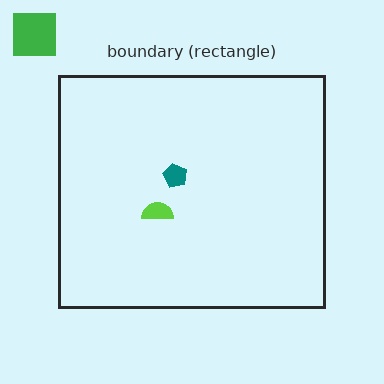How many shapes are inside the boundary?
2 inside, 1 outside.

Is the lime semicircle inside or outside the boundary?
Inside.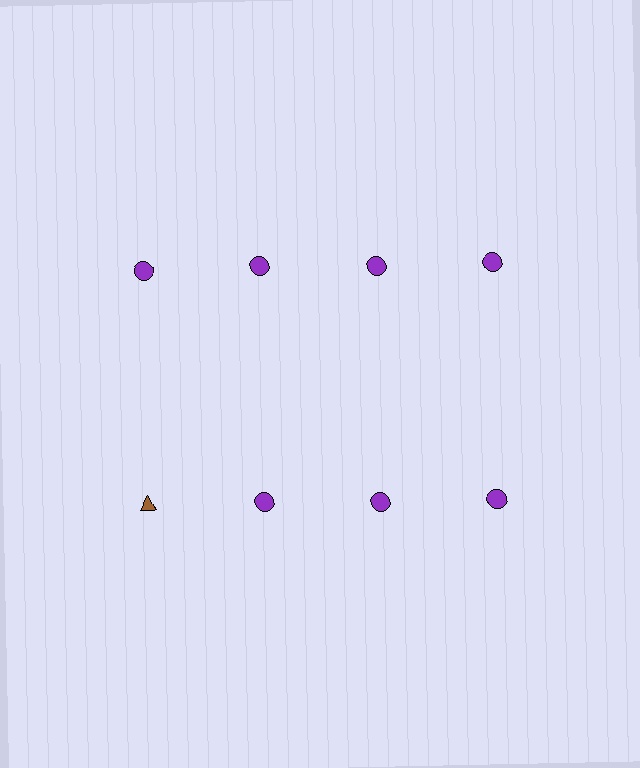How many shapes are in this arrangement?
There are 8 shapes arranged in a grid pattern.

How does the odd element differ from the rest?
It differs in both color (brown instead of purple) and shape (triangle instead of circle).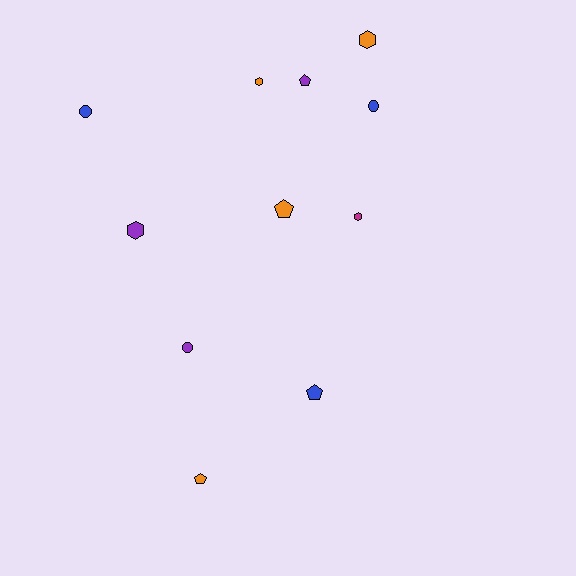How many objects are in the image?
There are 11 objects.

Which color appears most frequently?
Orange, with 4 objects.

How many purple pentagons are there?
There is 1 purple pentagon.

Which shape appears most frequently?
Hexagon, with 4 objects.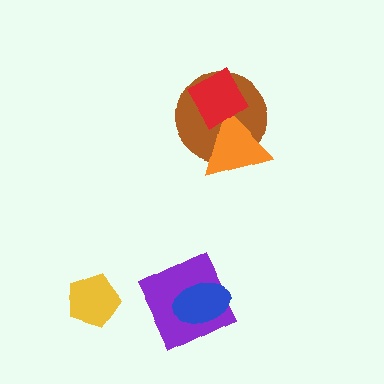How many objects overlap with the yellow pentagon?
0 objects overlap with the yellow pentagon.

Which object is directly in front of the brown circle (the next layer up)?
The orange triangle is directly in front of the brown circle.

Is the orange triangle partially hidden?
Yes, it is partially covered by another shape.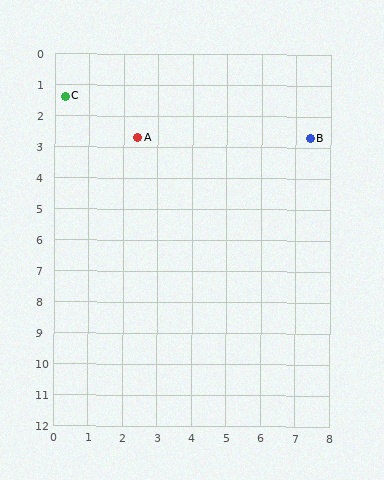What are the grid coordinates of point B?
Point B is at approximately (7.4, 2.7).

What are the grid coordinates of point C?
Point C is at approximately (0.3, 1.4).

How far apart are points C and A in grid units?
Points C and A are about 2.5 grid units apart.